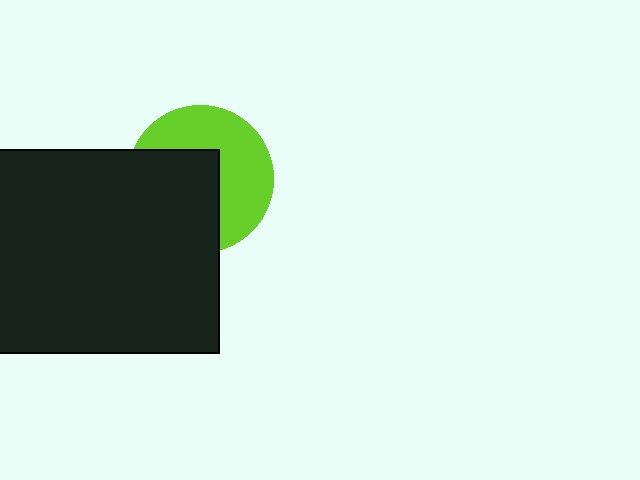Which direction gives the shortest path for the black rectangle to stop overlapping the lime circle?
Moving toward the lower-left gives the shortest separation.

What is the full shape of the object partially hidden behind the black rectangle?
The partially hidden object is a lime circle.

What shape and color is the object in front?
The object in front is a black rectangle.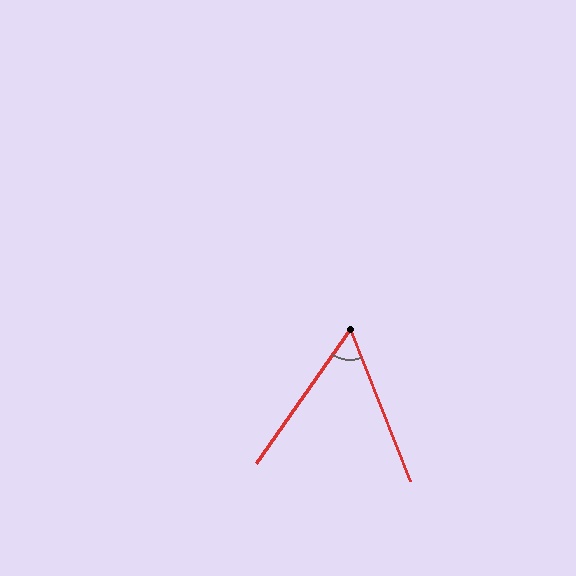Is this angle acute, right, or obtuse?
It is acute.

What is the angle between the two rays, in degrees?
Approximately 57 degrees.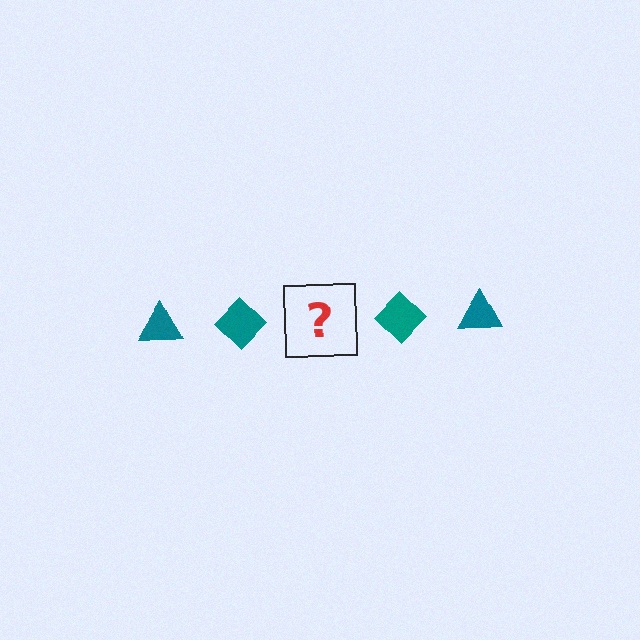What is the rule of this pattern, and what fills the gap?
The rule is that the pattern cycles through triangle, diamond shapes in teal. The gap should be filled with a teal triangle.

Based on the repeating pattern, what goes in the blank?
The blank should be a teal triangle.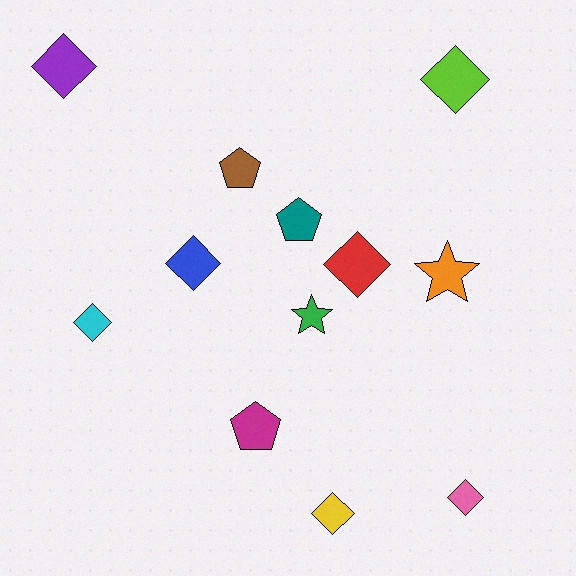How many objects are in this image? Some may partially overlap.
There are 12 objects.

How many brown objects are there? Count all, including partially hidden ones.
There is 1 brown object.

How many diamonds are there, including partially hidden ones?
There are 7 diamonds.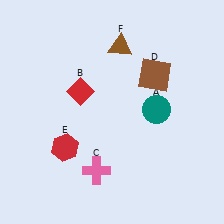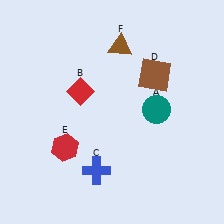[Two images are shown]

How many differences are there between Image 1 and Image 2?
There is 1 difference between the two images.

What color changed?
The cross (C) changed from pink in Image 1 to blue in Image 2.